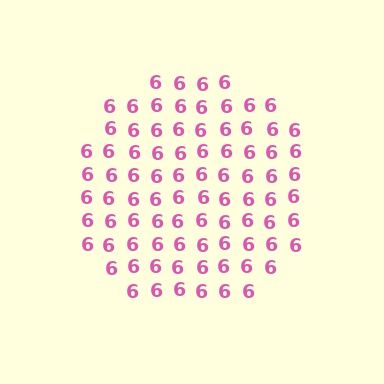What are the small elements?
The small elements are digit 6's.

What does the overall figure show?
The overall figure shows a circle.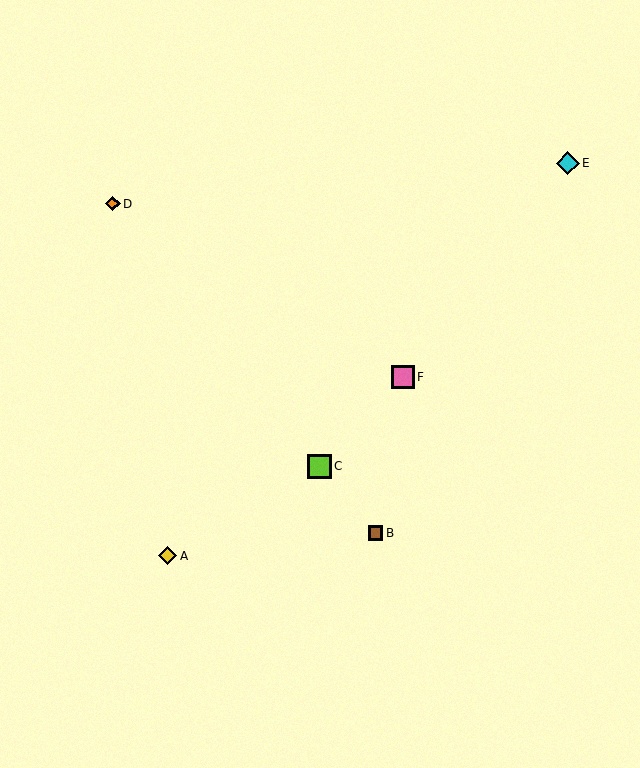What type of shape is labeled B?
Shape B is a brown square.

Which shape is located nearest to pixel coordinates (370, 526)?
The brown square (labeled B) at (376, 533) is nearest to that location.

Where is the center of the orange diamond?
The center of the orange diamond is at (113, 204).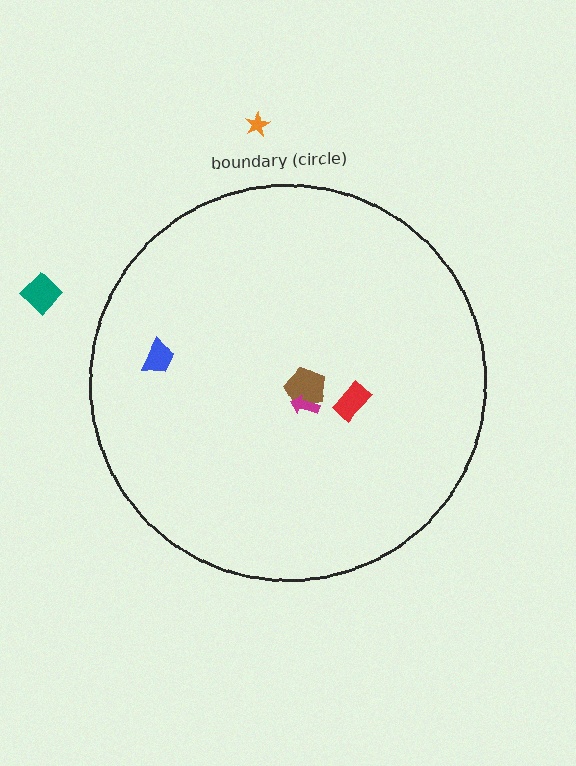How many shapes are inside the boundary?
4 inside, 2 outside.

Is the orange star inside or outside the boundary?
Outside.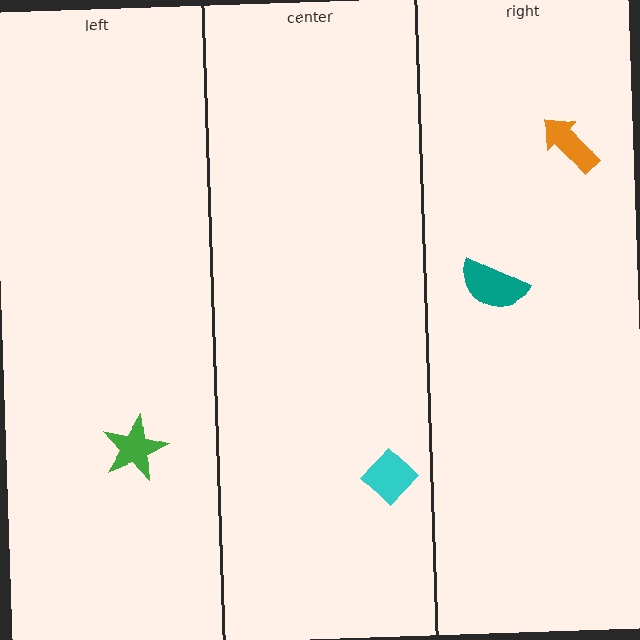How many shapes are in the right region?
2.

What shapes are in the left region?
The green star.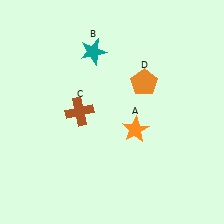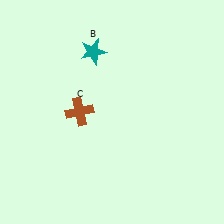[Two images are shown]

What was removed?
The orange pentagon (D), the orange star (A) were removed in Image 2.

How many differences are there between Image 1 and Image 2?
There are 2 differences between the two images.